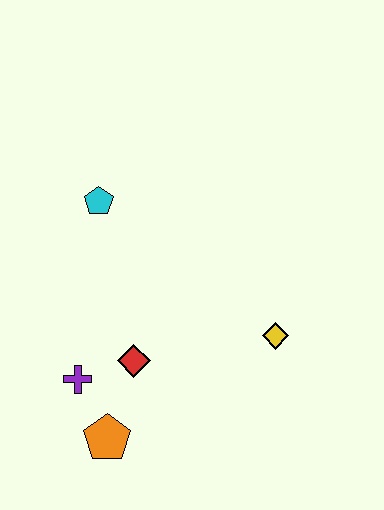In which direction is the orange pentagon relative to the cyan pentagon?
The orange pentagon is below the cyan pentagon.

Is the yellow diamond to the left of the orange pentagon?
No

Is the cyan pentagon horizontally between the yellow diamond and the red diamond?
No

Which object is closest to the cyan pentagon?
The red diamond is closest to the cyan pentagon.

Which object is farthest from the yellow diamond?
The cyan pentagon is farthest from the yellow diamond.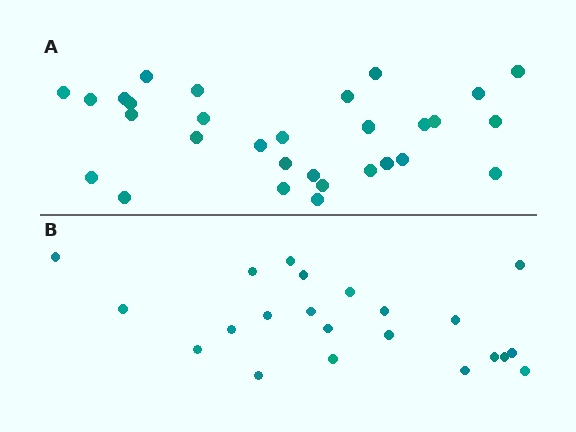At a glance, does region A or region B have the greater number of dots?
Region A (the top region) has more dots.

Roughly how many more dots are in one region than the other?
Region A has roughly 8 or so more dots than region B.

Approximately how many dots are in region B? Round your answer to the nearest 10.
About 20 dots. (The exact count is 22, which rounds to 20.)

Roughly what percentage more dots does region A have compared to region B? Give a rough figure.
About 35% more.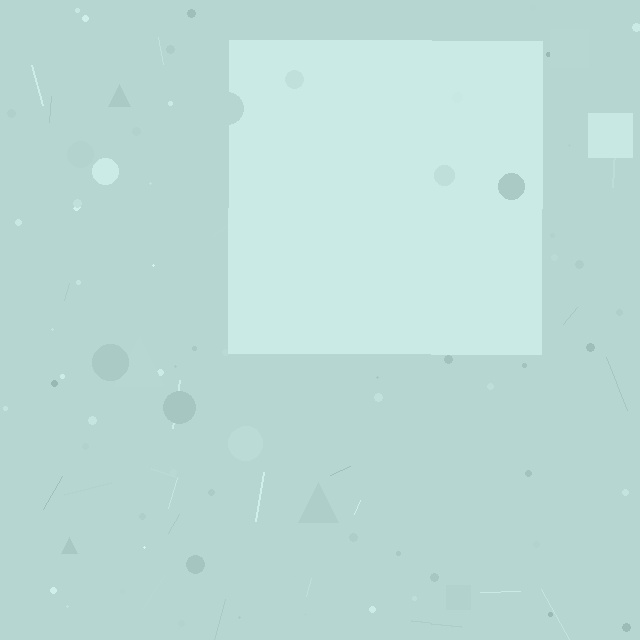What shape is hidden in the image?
A square is hidden in the image.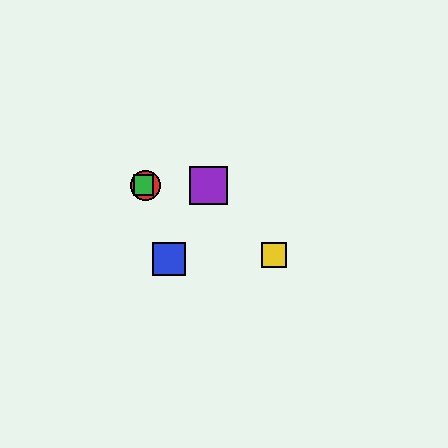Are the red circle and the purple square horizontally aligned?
Yes, both are at y≈185.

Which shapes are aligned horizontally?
The red circle, the green square, the purple square are aligned horizontally.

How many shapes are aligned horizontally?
3 shapes (the red circle, the green square, the purple square) are aligned horizontally.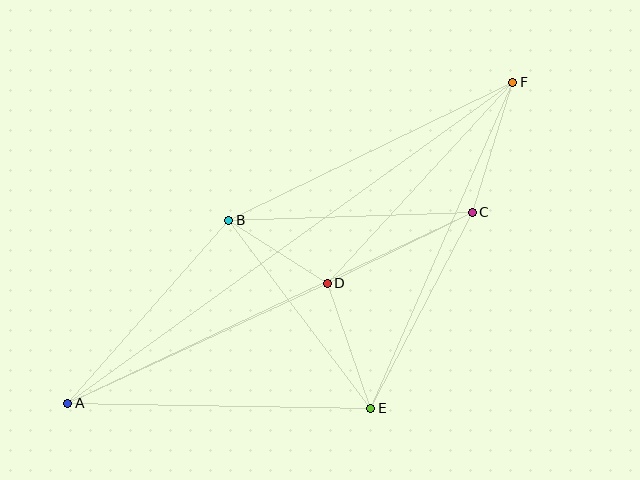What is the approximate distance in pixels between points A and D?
The distance between A and D is approximately 286 pixels.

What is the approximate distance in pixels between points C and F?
The distance between C and F is approximately 136 pixels.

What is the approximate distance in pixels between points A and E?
The distance between A and E is approximately 303 pixels.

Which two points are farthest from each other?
Points A and F are farthest from each other.